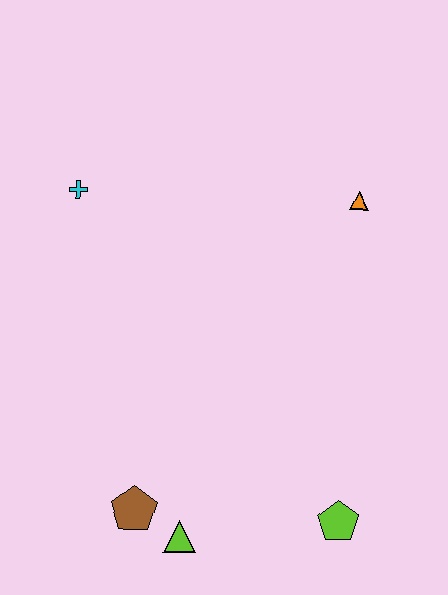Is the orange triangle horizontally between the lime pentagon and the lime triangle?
No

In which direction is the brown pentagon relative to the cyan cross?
The brown pentagon is below the cyan cross.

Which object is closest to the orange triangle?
The cyan cross is closest to the orange triangle.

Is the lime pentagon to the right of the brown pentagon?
Yes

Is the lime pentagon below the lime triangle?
No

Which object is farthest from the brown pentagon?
The orange triangle is farthest from the brown pentagon.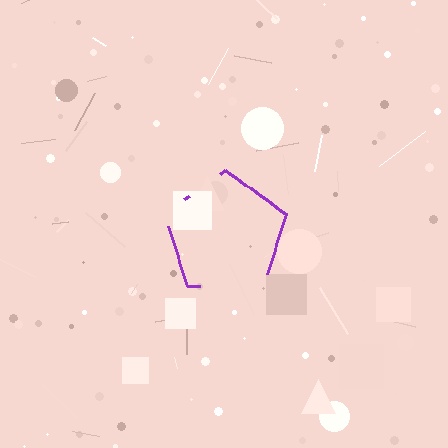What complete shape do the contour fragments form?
The contour fragments form a pentagon.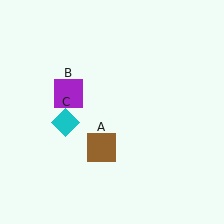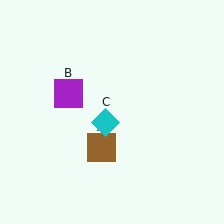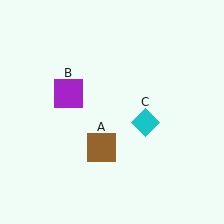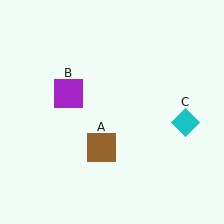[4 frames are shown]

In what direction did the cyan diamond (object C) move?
The cyan diamond (object C) moved right.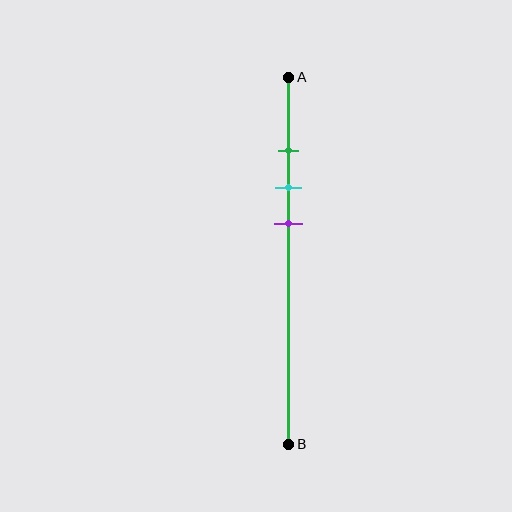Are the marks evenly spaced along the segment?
Yes, the marks are approximately evenly spaced.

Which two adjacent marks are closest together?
The green and cyan marks are the closest adjacent pair.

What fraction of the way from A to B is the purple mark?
The purple mark is approximately 40% (0.4) of the way from A to B.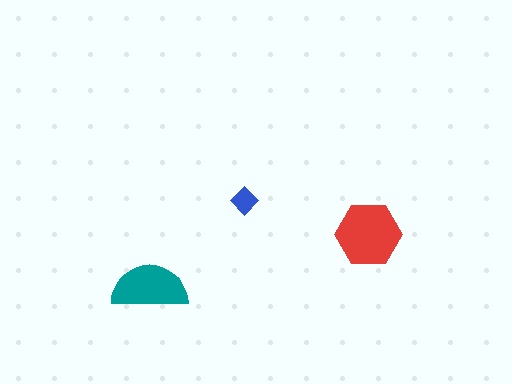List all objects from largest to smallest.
The red hexagon, the teal semicircle, the blue diamond.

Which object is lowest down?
The teal semicircle is bottommost.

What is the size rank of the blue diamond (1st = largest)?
3rd.